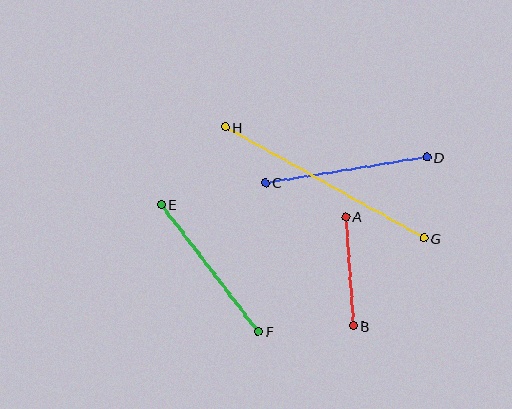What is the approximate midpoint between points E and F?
The midpoint is at approximately (210, 268) pixels.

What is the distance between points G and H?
The distance is approximately 228 pixels.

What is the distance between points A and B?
The distance is approximately 110 pixels.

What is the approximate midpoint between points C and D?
The midpoint is at approximately (346, 170) pixels.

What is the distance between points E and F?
The distance is approximately 160 pixels.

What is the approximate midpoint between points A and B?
The midpoint is at approximately (350, 271) pixels.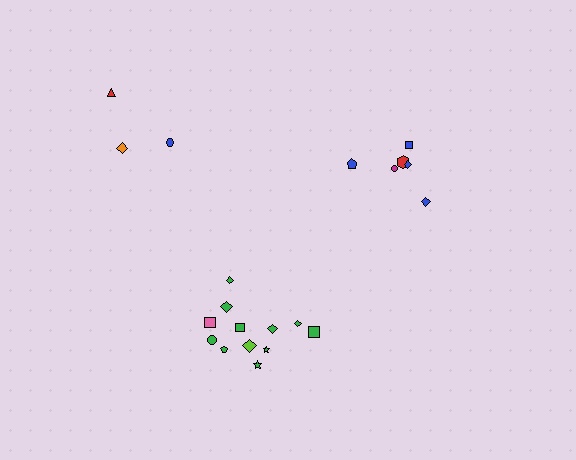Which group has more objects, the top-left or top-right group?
The top-right group.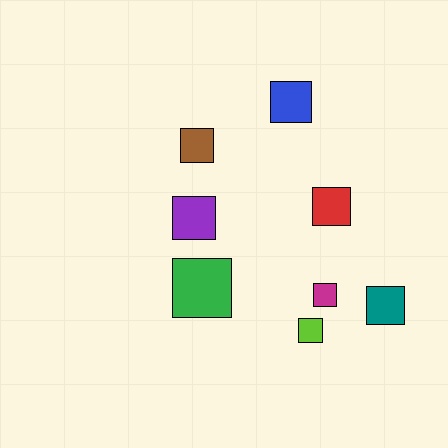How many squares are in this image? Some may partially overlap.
There are 8 squares.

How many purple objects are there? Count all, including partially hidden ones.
There is 1 purple object.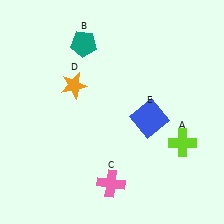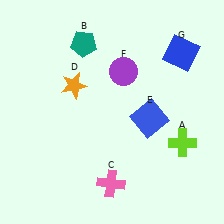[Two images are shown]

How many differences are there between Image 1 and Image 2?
There are 2 differences between the two images.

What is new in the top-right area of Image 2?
A purple circle (F) was added in the top-right area of Image 2.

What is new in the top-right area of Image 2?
A blue square (G) was added in the top-right area of Image 2.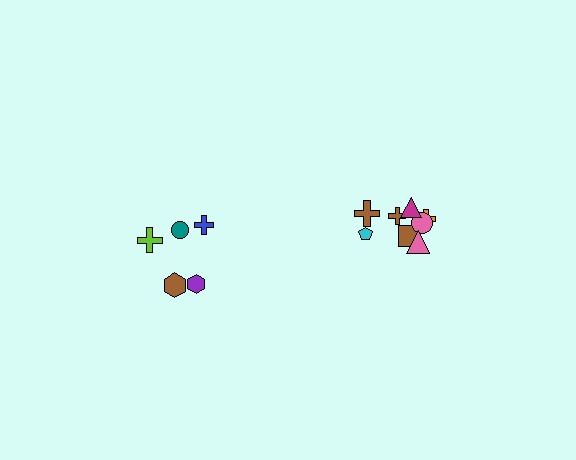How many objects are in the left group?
There are 5 objects.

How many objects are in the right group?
There are 8 objects.